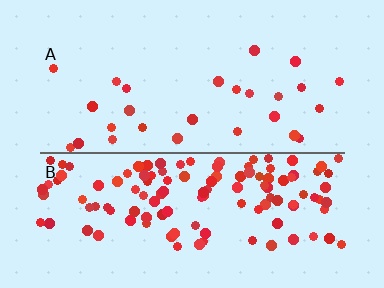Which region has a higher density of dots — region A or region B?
B (the bottom).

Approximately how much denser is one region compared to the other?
Approximately 4.6× — region B over region A.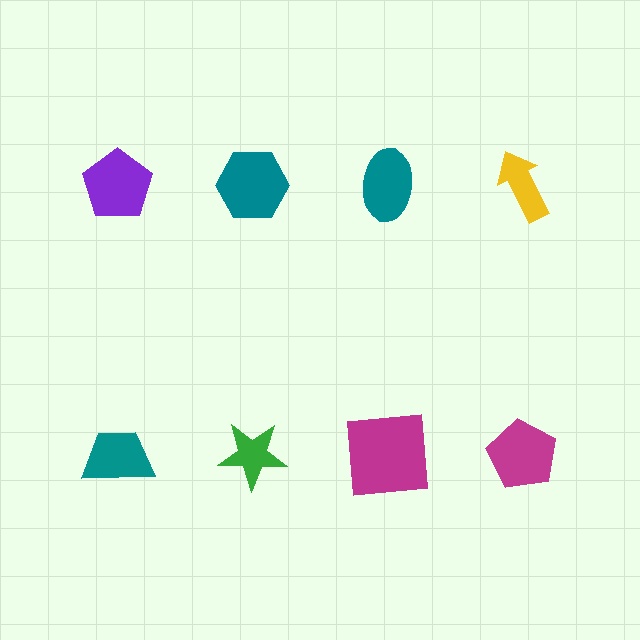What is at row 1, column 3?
A teal ellipse.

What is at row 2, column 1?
A teal trapezoid.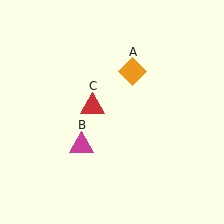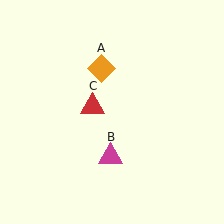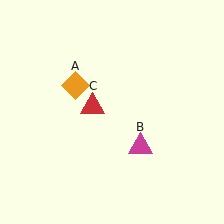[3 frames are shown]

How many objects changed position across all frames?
2 objects changed position: orange diamond (object A), magenta triangle (object B).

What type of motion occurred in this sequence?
The orange diamond (object A), magenta triangle (object B) rotated counterclockwise around the center of the scene.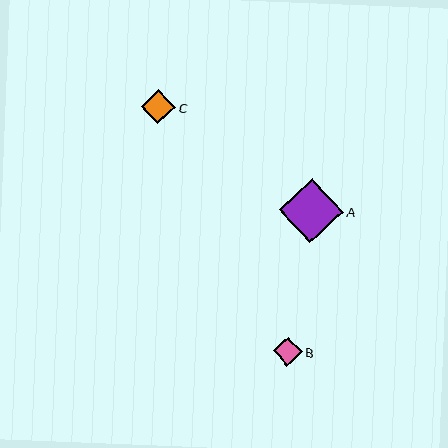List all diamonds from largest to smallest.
From largest to smallest: A, C, B.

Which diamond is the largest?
Diamond A is the largest with a size of approximately 64 pixels.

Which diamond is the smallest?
Diamond B is the smallest with a size of approximately 29 pixels.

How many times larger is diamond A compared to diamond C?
Diamond A is approximately 1.9 times the size of diamond C.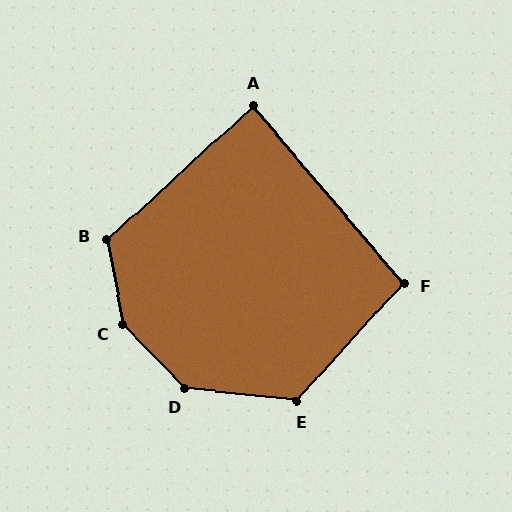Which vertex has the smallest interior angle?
A, at approximately 88 degrees.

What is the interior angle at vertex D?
Approximately 141 degrees (obtuse).